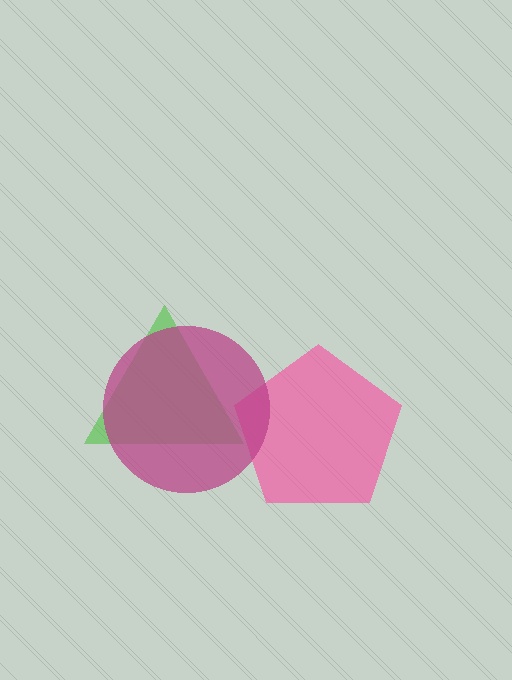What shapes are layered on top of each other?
The layered shapes are: a pink pentagon, a green triangle, a magenta circle.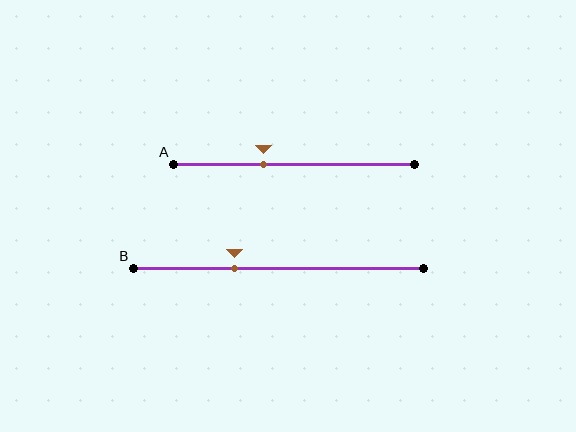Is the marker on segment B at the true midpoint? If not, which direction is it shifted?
No, the marker on segment B is shifted to the left by about 15% of the segment length.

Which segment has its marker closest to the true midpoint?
Segment A has its marker closest to the true midpoint.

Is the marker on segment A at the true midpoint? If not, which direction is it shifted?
No, the marker on segment A is shifted to the left by about 13% of the segment length.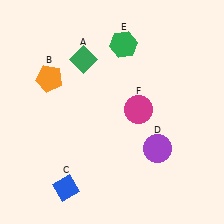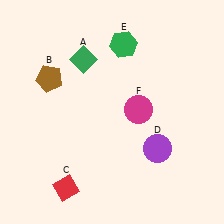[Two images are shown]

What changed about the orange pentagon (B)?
In Image 1, B is orange. In Image 2, it changed to brown.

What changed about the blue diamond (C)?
In Image 1, C is blue. In Image 2, it changed to red.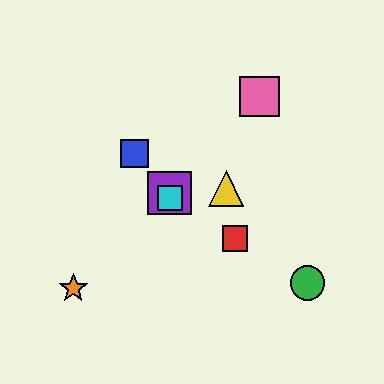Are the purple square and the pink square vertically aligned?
No, the purple square is at x≈170 and the pink square is at x≈260.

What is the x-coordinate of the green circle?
The green circle is at x≈307.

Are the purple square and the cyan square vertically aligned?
Yes, both are at x≈170.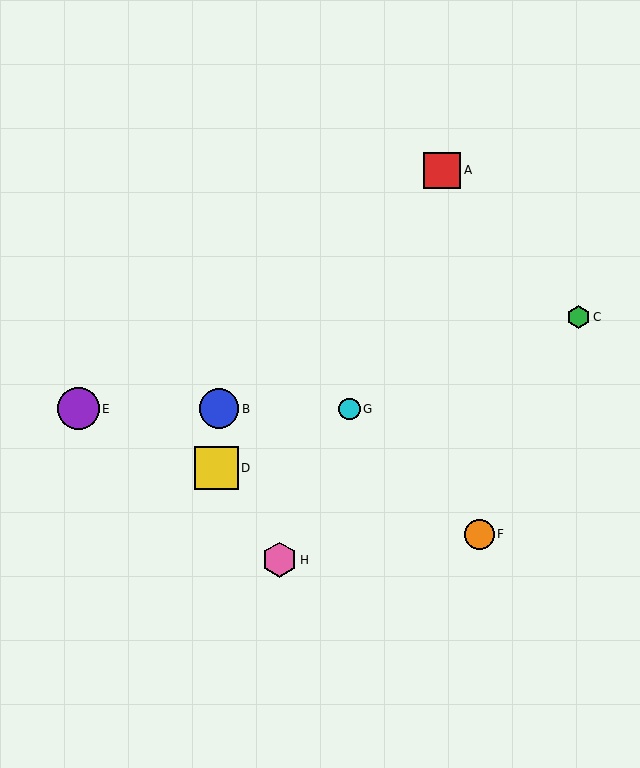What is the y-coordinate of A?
Object A is at y≈170.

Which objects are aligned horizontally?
Objects B, E, G are aligned horizontally.